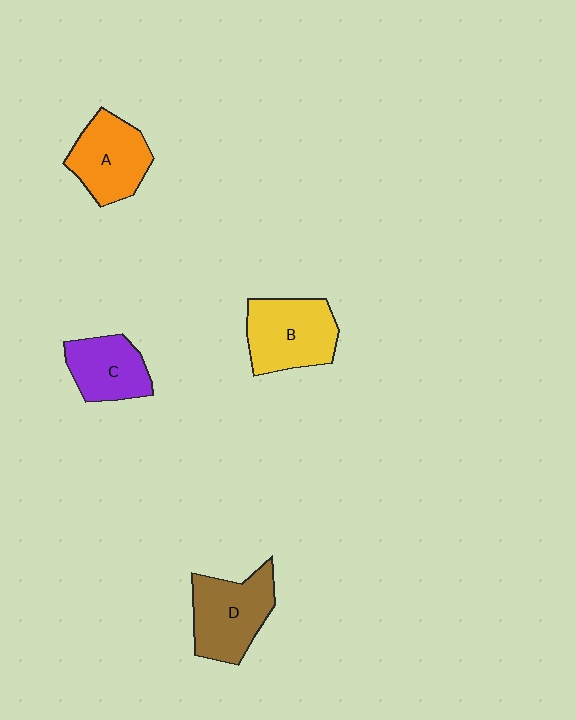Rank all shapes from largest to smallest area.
From largest to smallest: D (brown), B (yellow), A (orange), C (purple).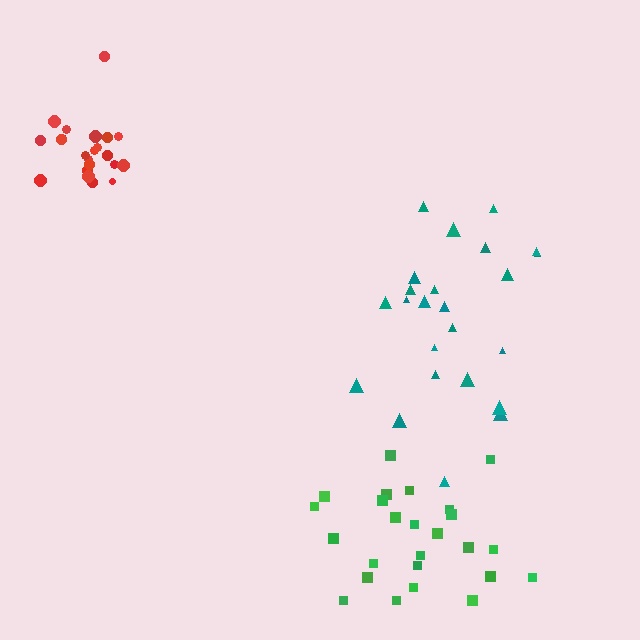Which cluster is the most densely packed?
Red.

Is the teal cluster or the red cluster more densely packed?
Red.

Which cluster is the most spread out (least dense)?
Teal.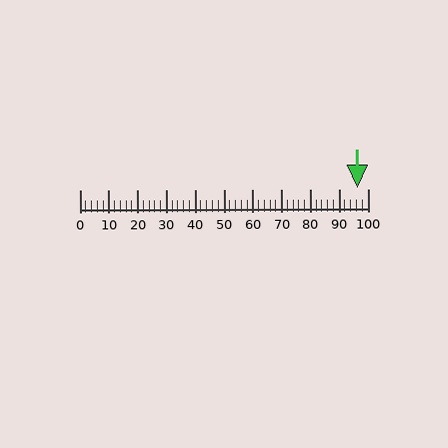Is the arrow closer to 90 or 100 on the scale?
The arrow is closer to 100.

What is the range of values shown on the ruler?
The ruler shows values from 0 to 100.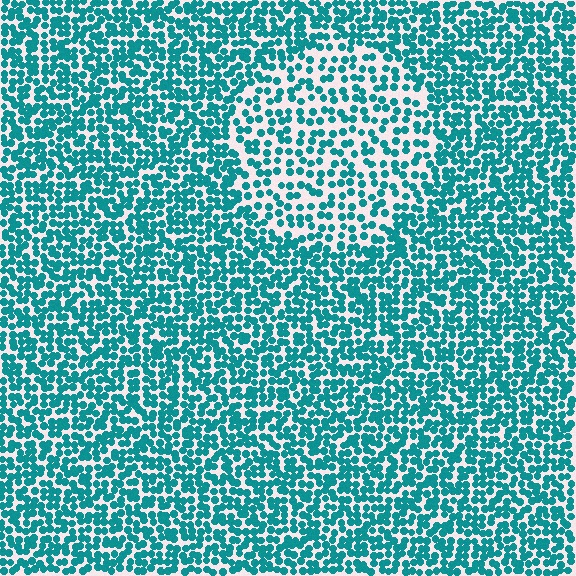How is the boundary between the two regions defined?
The boundary is defined by a change in element density (approximately 1.8x ratio). All elements are the same color, size, and shape.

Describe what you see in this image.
The image contains small teal elements arranged at two different densities. A circle-shaped region is visible where the elements are less densely packed than the surrounding area.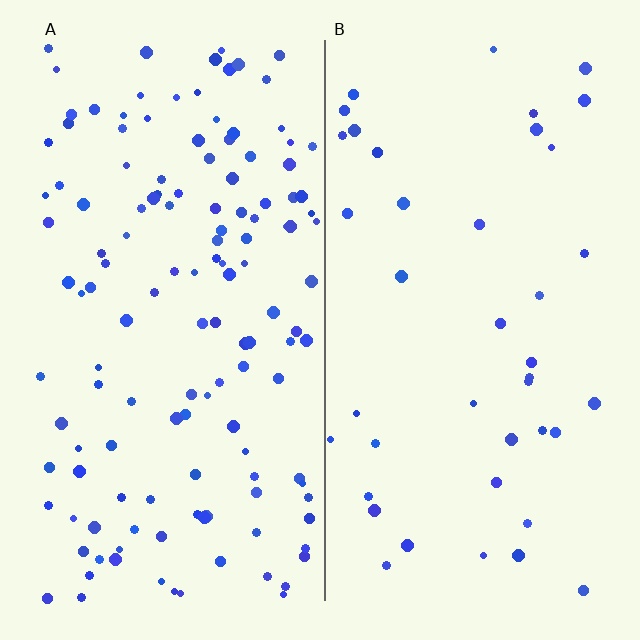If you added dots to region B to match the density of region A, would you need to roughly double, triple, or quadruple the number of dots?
Approximately triple.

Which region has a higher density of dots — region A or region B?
A (the left).